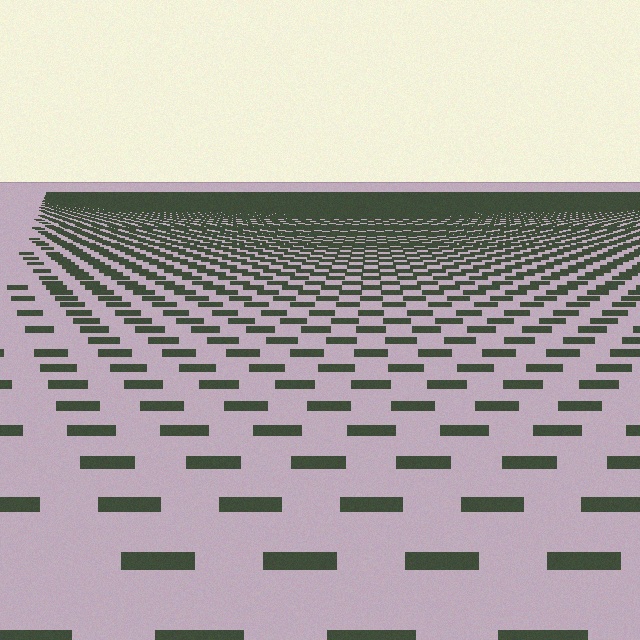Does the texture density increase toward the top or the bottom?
Density increases toward the top.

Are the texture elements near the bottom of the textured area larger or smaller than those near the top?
Larger. Near the bottom, elements are closer to the viewer and appear at a bigger on-screen size.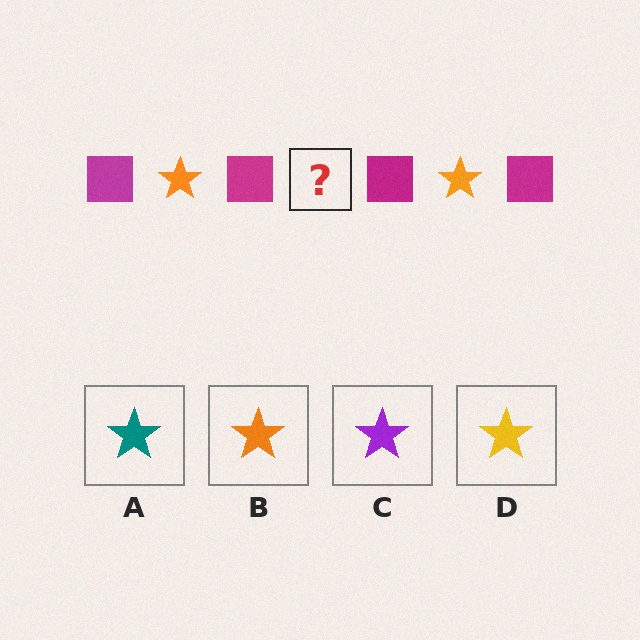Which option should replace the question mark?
Option B.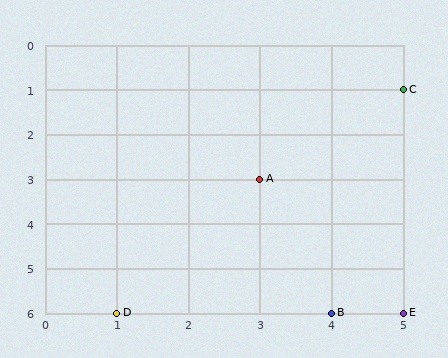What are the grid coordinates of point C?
Point C is at grid coordinates (5, 1).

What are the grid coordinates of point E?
Point E is at grid coordinates (5, 6).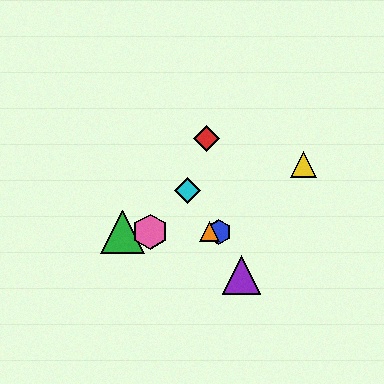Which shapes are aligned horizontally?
The blue hexagon, the green triangle, the orange triangle, the pink hexagon are aligned horizontally.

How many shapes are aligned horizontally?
4 shapes (the blue hexagon, the green triangle, the orange triangle, the pink hexagon) are aligned horizontally.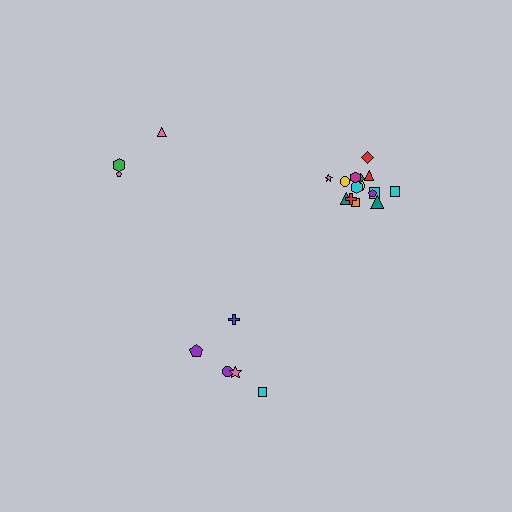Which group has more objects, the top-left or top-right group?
The top-right group.